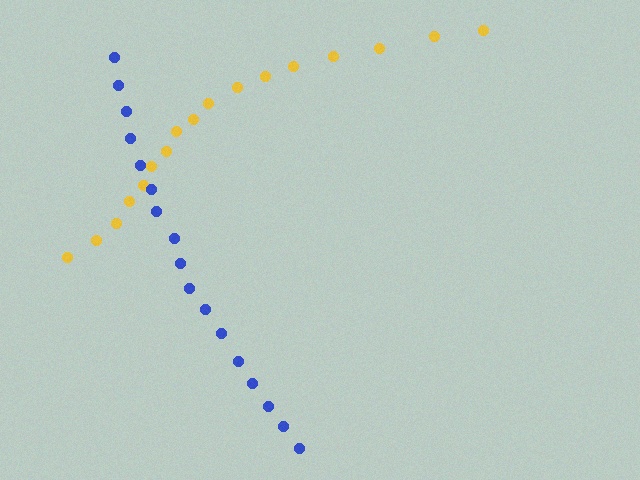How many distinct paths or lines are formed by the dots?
There are 2 distinct paths.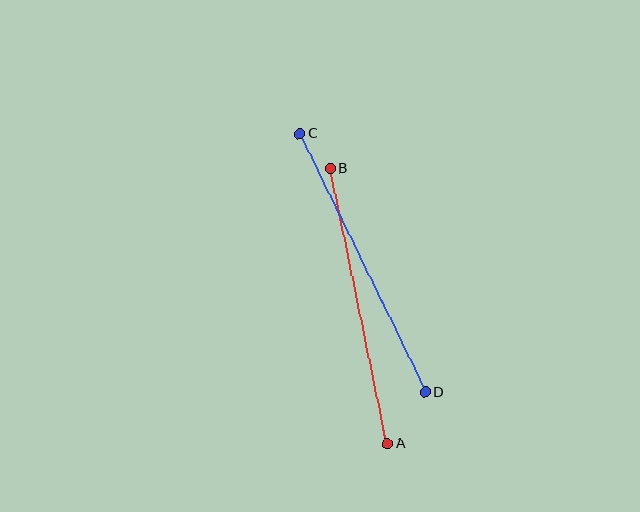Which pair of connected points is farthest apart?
Points C and D are farthest apart.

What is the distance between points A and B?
The distance is approximately 281 pixels.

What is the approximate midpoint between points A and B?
The midpoint is at approximately (359, 306) pixels.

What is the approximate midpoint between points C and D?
The midpoint is at approximately (362, 263) pixels.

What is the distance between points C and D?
The distance is approximately 288 pixels.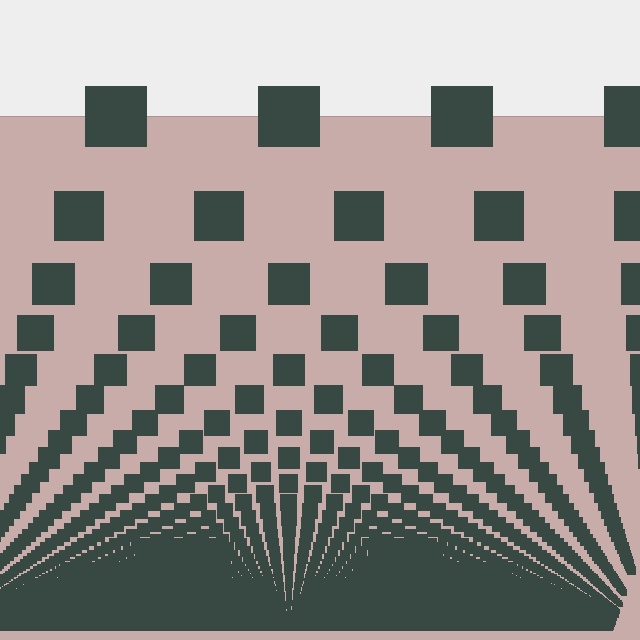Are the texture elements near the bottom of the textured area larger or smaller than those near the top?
Smaller. The gradient is inverted — elements near the bottom are smaller and denser.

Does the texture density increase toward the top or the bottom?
Density increases toward the bottom.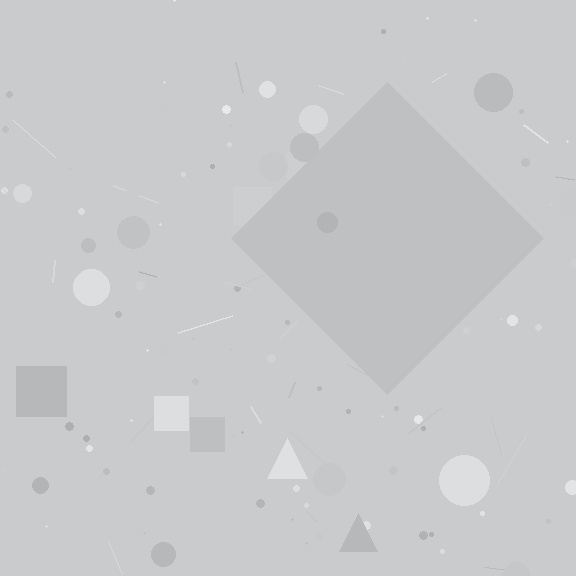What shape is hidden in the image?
A diamond is hidden in the image.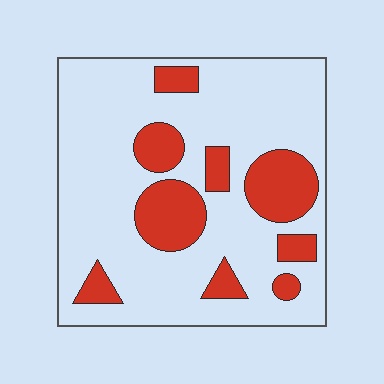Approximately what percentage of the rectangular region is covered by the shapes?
Approximately 25%.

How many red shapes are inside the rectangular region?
9.